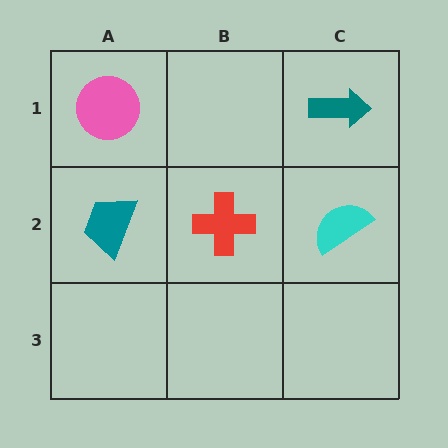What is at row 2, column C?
A cyan semicircle.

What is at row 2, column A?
A teal trapezoid.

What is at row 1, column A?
A pink circle.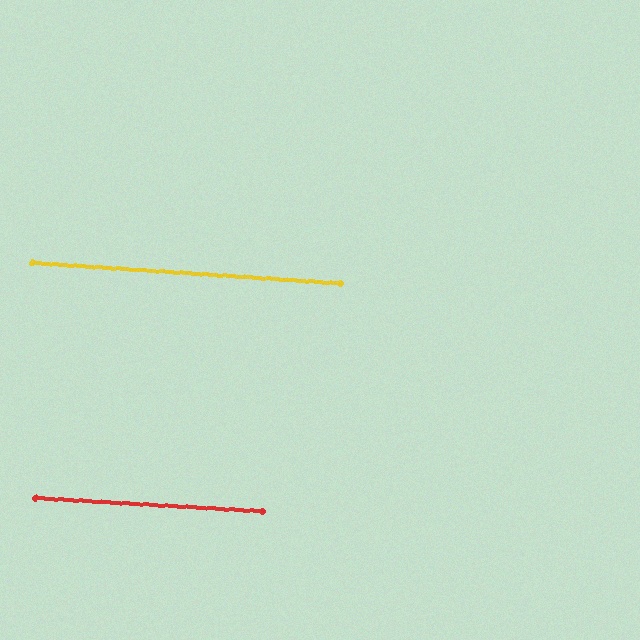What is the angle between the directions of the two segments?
Approximately 0 degrees.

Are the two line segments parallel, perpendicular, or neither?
Parallel — their directions differ by only 0.4°.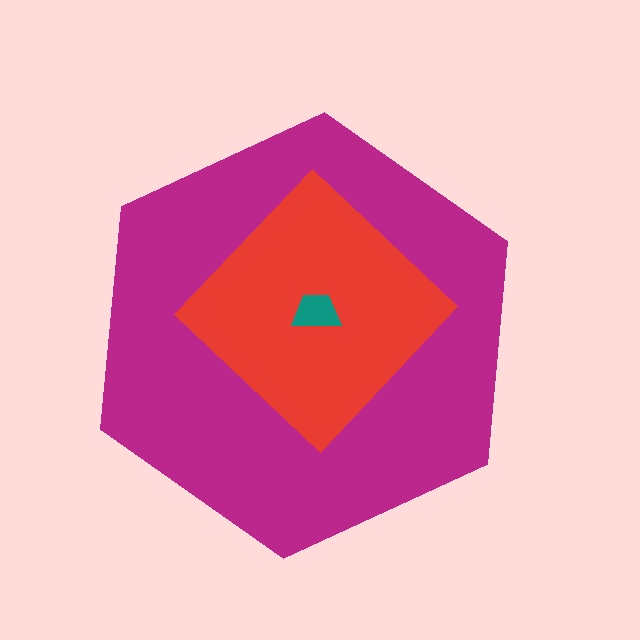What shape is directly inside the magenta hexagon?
The red diamond.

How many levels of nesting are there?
3.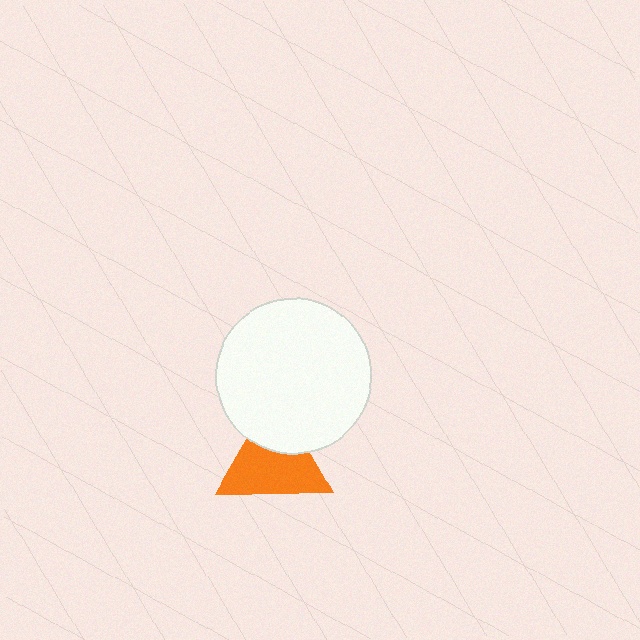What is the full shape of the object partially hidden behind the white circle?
The partially hidden object is an orange triangle.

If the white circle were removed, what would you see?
You would see the complete orange triangle.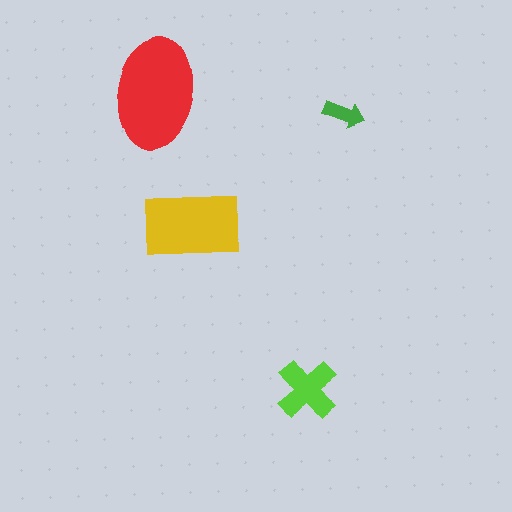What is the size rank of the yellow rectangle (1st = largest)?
2nd.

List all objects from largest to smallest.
The red ellipse, the yellow rectangle, the lime cross, the green arrow.